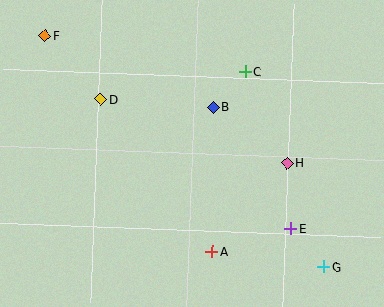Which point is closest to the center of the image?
Point B at (213, 107) is closest to the center.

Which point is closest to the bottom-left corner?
Point A is closest to the bottom-left corner.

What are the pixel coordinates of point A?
Point A is at (212, 252).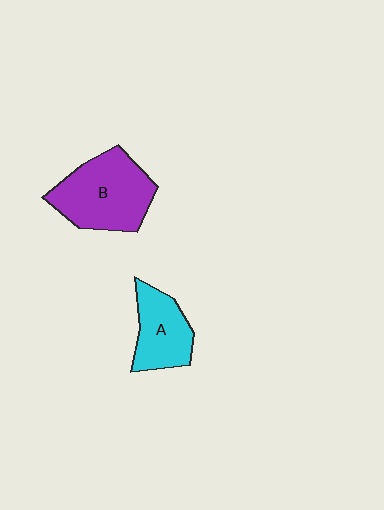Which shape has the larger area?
Shape B (purple).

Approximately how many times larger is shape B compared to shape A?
Approximately 1.5 times.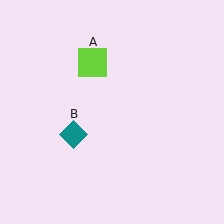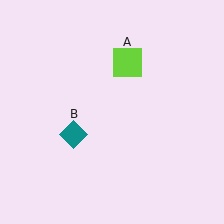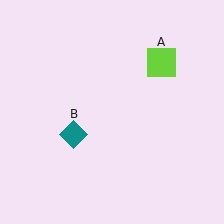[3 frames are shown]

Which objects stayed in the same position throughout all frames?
Teal diamond (object B) remained stationary.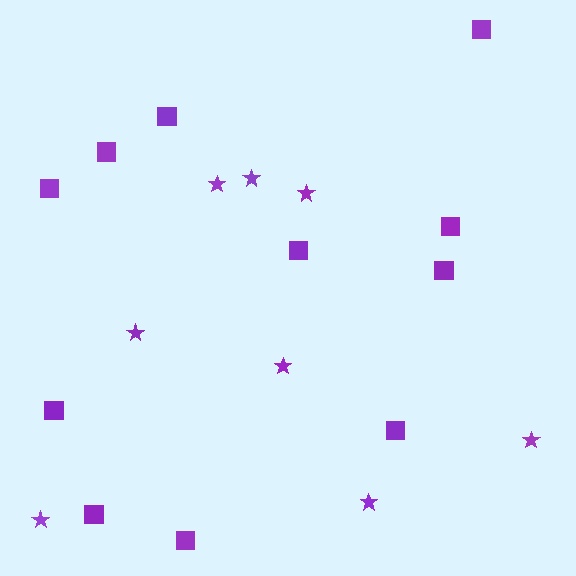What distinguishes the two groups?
There are 2 groups: one group of squares (11) and one group of stars (8).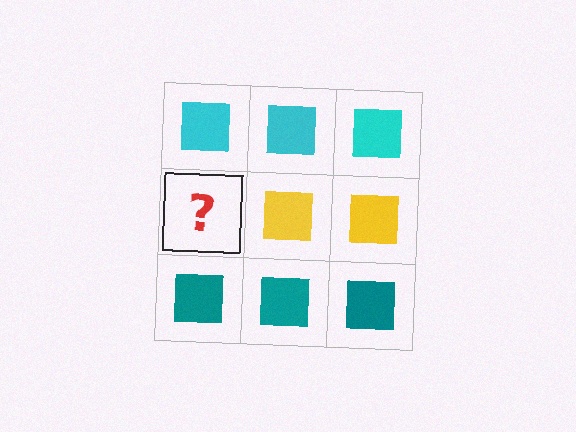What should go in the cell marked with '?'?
The missing cell should contain a yellow square.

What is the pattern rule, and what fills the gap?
The rule is that each row has a consistent color. The gap should be filled with a yellow square.